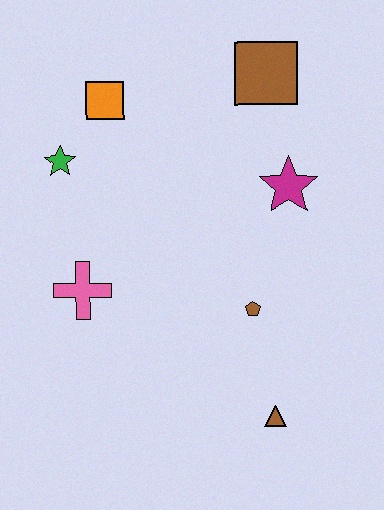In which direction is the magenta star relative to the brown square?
The magenta star is below the brown square.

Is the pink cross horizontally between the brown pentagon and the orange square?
No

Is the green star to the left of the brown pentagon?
Yes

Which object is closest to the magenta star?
The brown square is closest to the magenta star.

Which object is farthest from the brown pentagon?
The orange square is farthest from the brown pentagon.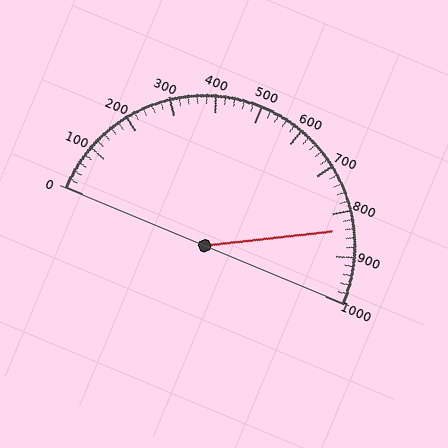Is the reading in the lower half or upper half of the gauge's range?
The reading is in the upper half of the range (0 to 1000).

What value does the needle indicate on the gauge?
The needle indicates approximately 840.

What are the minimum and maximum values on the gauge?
The gauge ranges from 0 to 1000.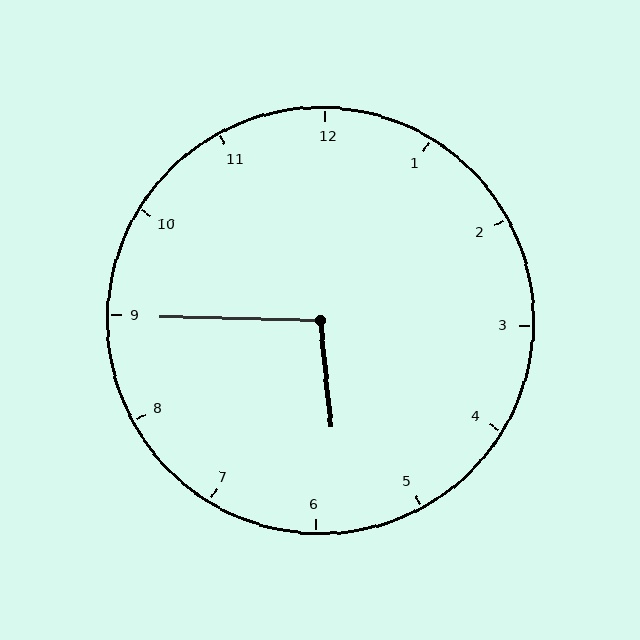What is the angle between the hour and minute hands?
Approximately 98 degrees.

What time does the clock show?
5:45.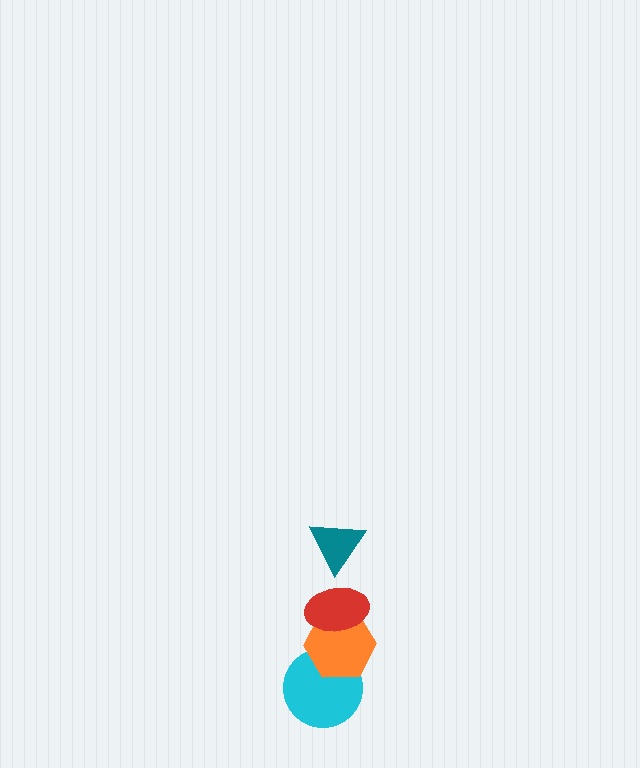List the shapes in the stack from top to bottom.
From top to bottom: the teal triangle, the red ellipse, the orange hexagon, the cyan circle.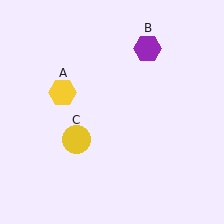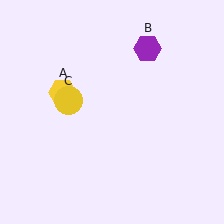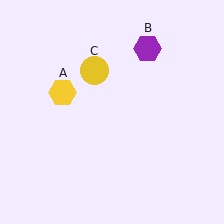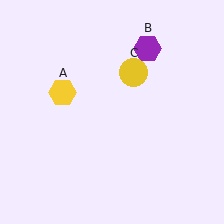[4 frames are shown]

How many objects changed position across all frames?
1 object changed position: yellow circle (object C).